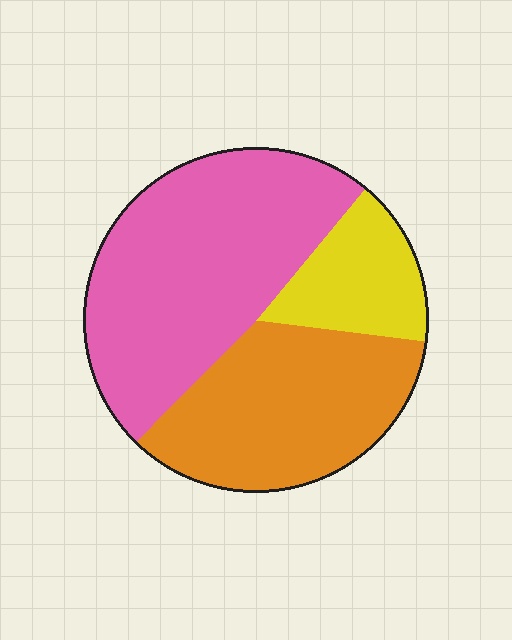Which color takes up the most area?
Pink, at roughly 50%.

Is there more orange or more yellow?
Orange.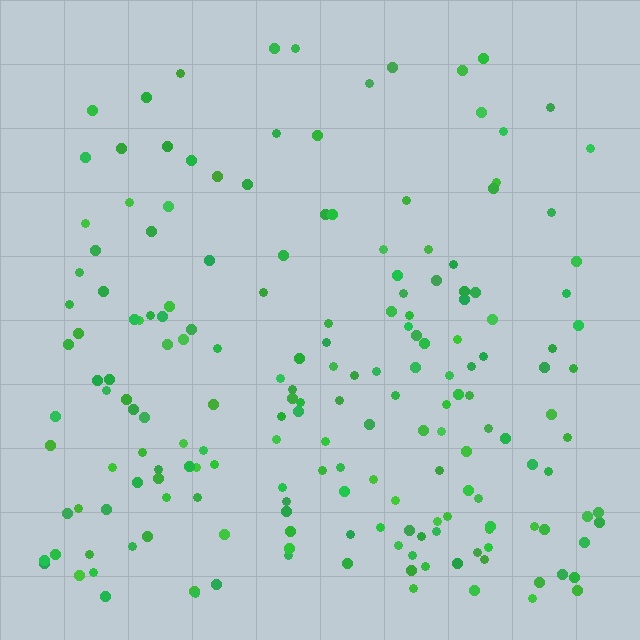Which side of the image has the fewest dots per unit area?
The top.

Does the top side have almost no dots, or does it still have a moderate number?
Still a moderate number, just noticeably fewer than the bottom.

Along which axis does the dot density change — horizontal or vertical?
Vertical.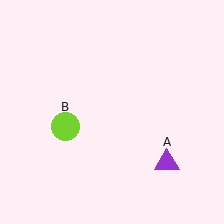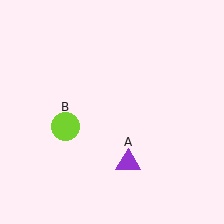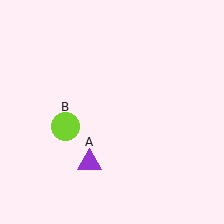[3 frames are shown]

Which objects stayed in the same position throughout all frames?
Lime circle (object B) remained stationary.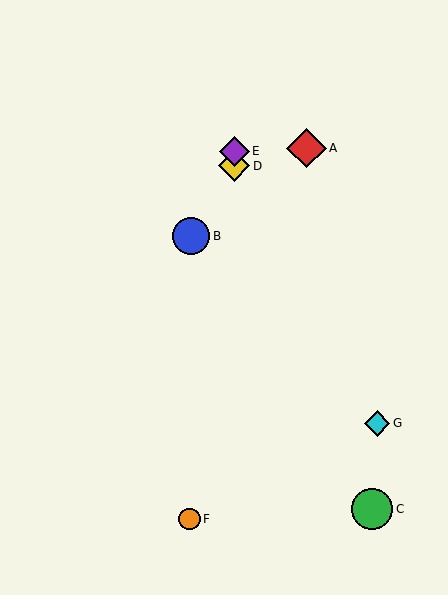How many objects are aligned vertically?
2 objects (D, E) are aligned vertically.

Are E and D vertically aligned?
Yes, both are at x≈234.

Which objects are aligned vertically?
Objects D, E are aligned vertically.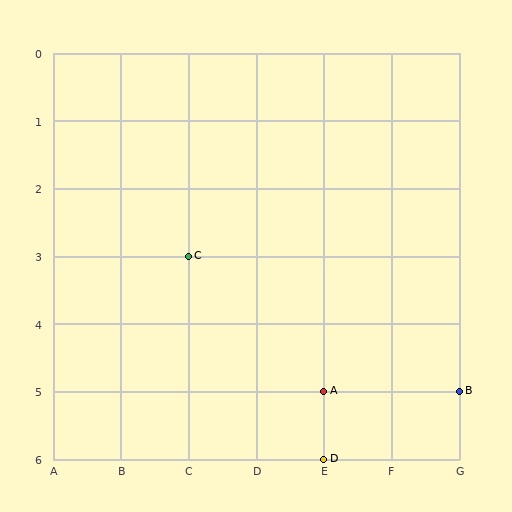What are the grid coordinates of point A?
Point A is at grid coordinates (E, 5).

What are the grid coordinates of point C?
Point C is at grid coordinates (C, 3).